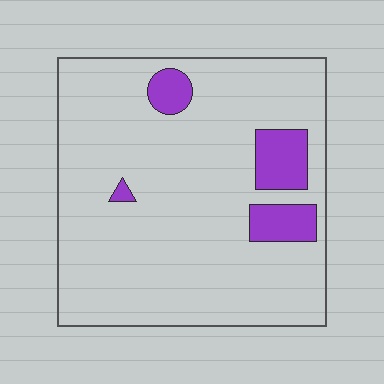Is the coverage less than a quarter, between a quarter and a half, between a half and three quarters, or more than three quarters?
Less than a quarter.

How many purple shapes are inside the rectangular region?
4.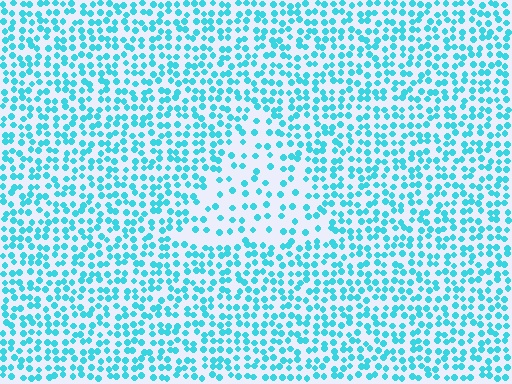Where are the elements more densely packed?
The elements are more densely packed outside the triangle boundary.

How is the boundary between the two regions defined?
The boundary is defined by a change in element density (approximately 2.1x ratio). All elements are the same color, size, and shape.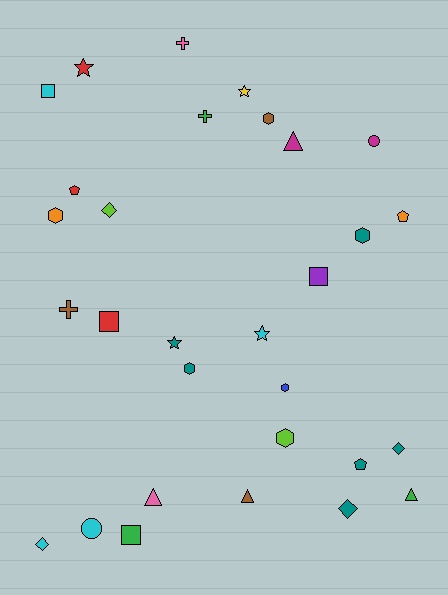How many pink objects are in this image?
There are 2 pink objects.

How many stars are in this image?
There are 4 stars.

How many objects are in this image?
There are 30 objects.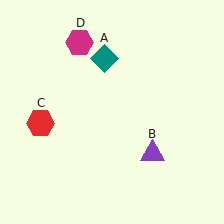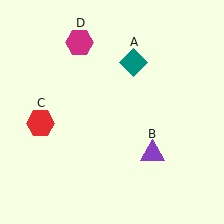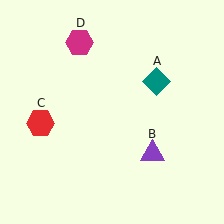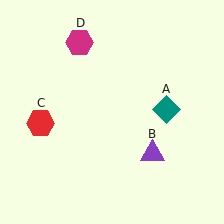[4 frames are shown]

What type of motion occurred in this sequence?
The teal diamond (object A) rotated clockwise around the center of the scene.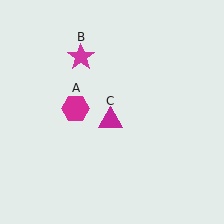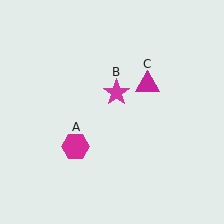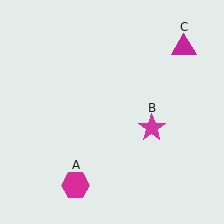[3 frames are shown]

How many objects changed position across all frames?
3 objects changed position: magenta hexagon (object A), magenta star (object B), magenta triangle (object C).